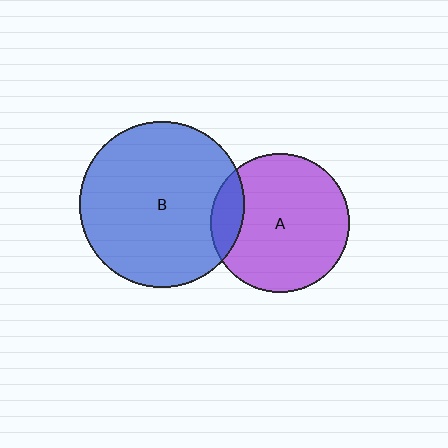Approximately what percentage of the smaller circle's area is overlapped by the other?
Approximately 15%.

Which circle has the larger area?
Circle B (blue).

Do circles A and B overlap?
Yes.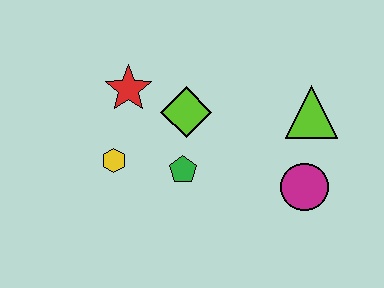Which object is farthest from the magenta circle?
The red star is farthest from the magenta circle.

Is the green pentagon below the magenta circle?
No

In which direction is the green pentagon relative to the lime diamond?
The green pentagon is below the lime diamond.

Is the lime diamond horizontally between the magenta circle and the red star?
Yes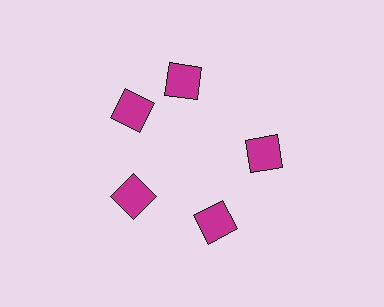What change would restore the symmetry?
The symmetry would be restored by rotating it back into even spacing with its neighbors so that all 5 squares sit at equal angles and equal distance from the center.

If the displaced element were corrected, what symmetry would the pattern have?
It would have 5-fold rotational symmetry — the pattern would map onto itself every 72 degrees.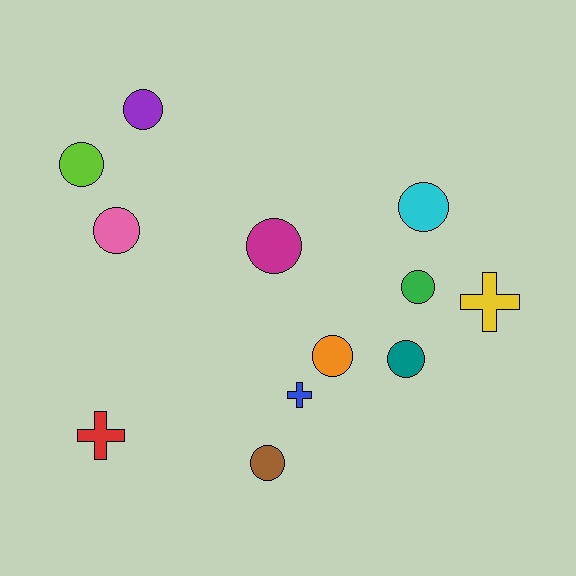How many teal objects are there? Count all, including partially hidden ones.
There is 1 teal object.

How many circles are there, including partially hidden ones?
There are 9 circles.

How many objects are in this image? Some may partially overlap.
There are 12 objects.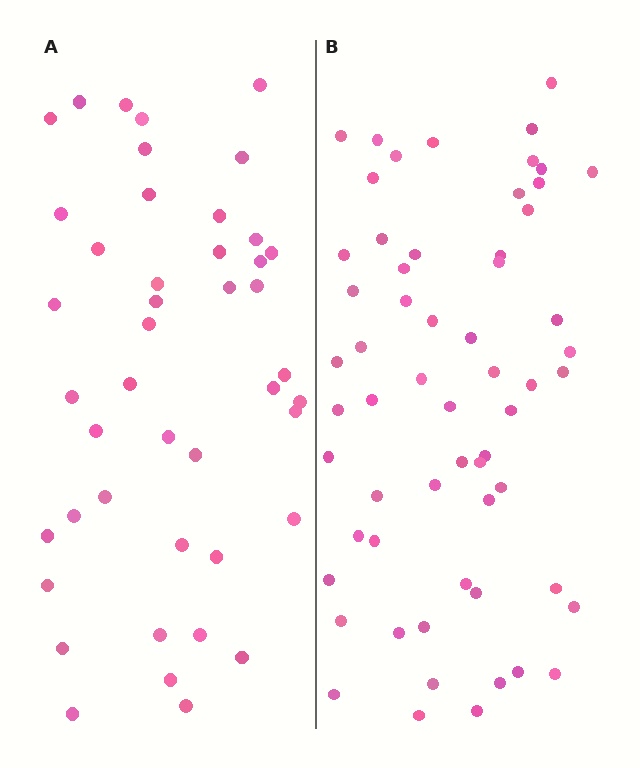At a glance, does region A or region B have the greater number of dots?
Region B (the right region) has more dots.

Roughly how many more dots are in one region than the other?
Region B has approximately 15 more dots than region A.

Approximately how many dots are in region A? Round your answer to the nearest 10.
About 40 dots. (The exact count is 44, which rounds to 40.)